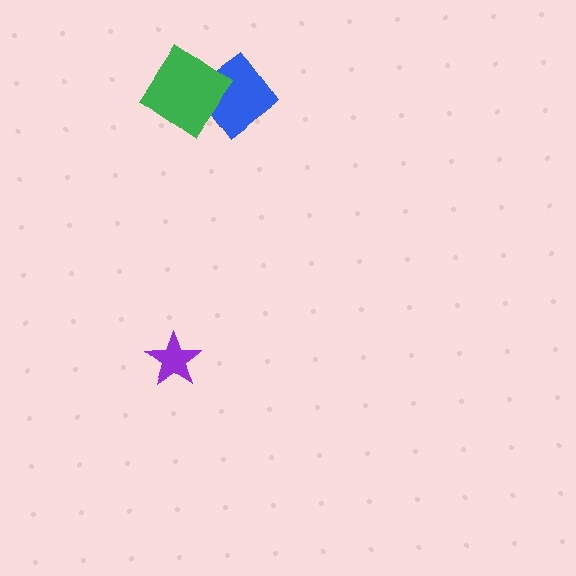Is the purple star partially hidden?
No, no other shape covers it.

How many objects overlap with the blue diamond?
1 object overlaps with the blue diamond.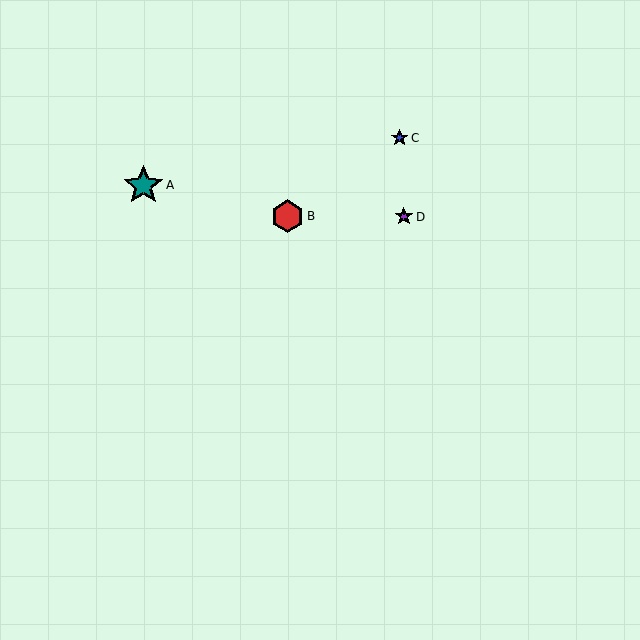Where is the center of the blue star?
The center of the blue star is at (400, 138).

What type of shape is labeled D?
Shape D is a purple star.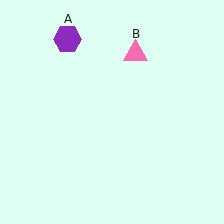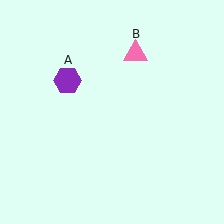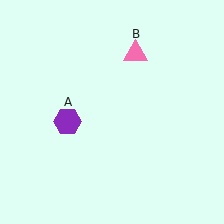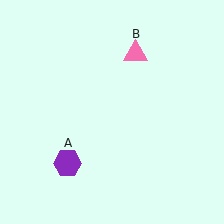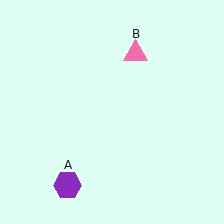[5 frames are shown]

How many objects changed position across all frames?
1 object changed position: purple hexagon (object A).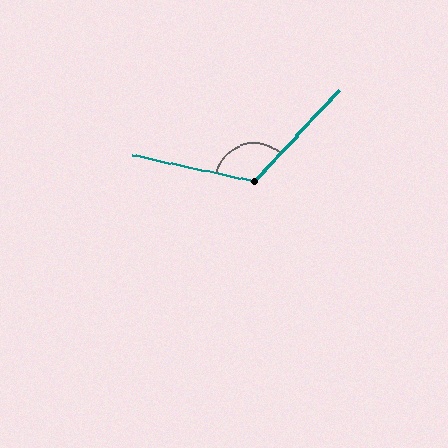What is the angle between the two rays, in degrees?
Approximately 121 degrees.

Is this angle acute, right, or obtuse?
It is obtuse.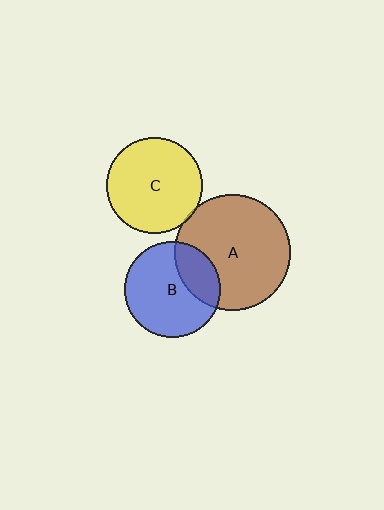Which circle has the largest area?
Circle A (brown).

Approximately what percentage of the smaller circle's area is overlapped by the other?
Approximately 5%.